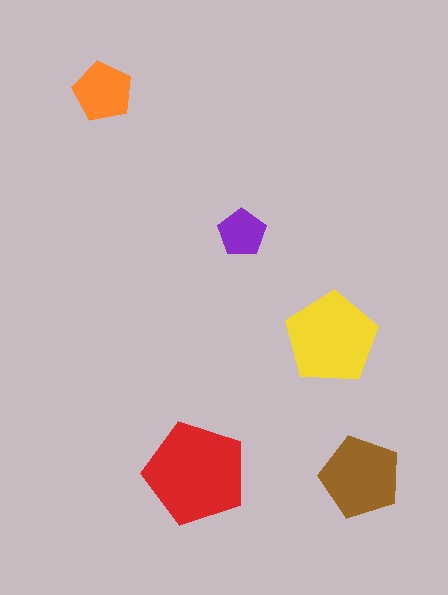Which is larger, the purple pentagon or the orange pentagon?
The orange one.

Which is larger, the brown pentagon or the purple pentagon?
The brown one.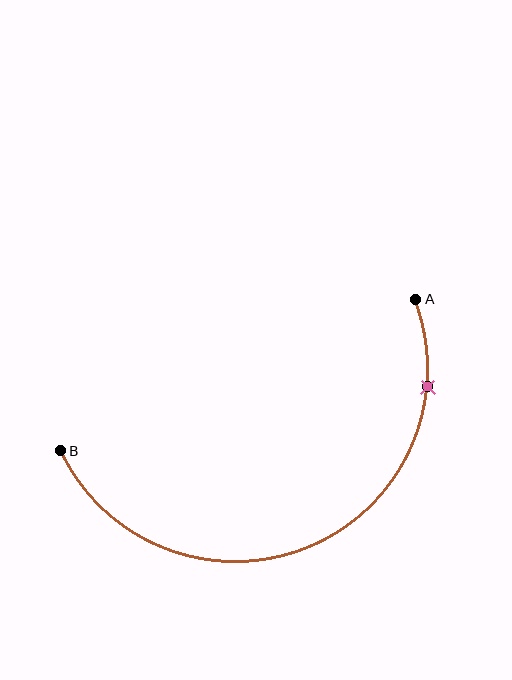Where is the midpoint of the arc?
The arc midpoint is the point on the curve farthest from the straight line joining A and B. It sits below that line.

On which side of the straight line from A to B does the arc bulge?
The arc bulges below the straight line connecting A and B.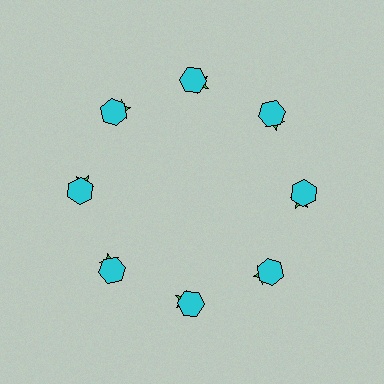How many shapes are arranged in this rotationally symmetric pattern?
There are 16 shapes, arranged in 8 groups of 2.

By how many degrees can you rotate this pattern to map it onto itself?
The pattern maps onto itself every 45 degrees of rotation.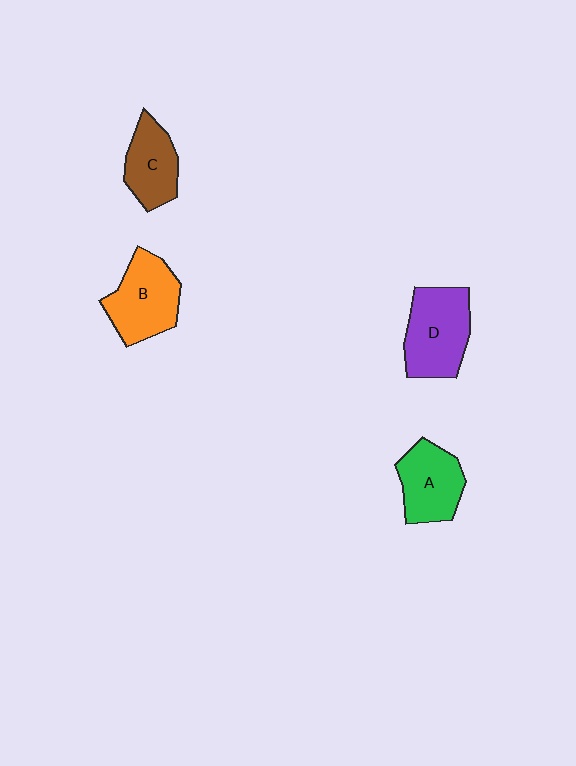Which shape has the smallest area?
Shape C (brown).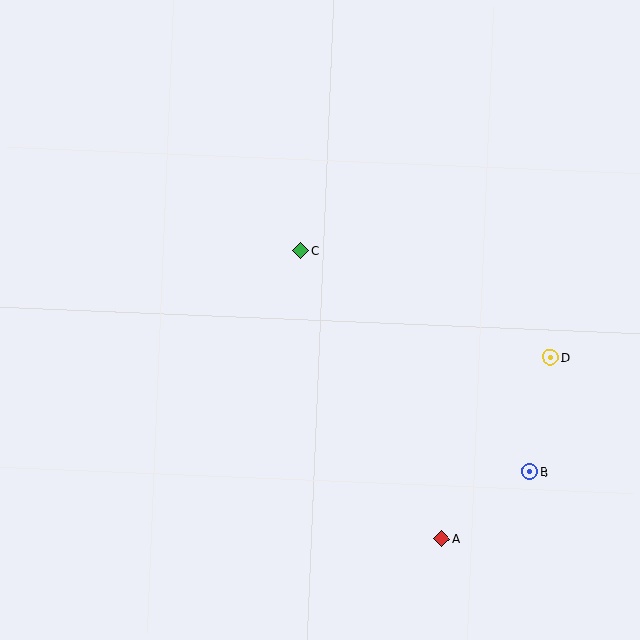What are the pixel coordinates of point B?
Point B is at (530, 472).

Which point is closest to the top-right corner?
Point D is closest to the top-right corner.